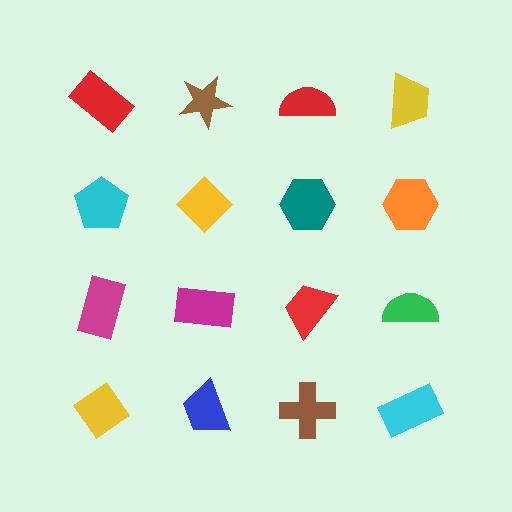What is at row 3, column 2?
A magenta rectangle.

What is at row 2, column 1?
A cyan pentagon.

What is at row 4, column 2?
A blue trapezoid.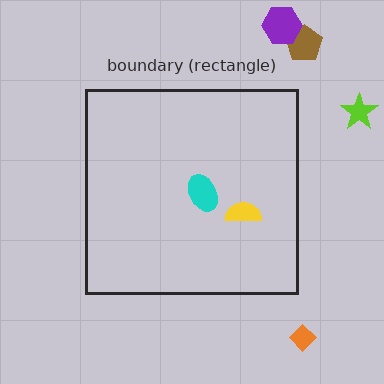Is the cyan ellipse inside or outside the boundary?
Inside.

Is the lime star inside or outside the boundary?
Outside.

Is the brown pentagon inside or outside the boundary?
Outside.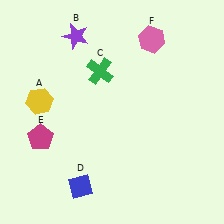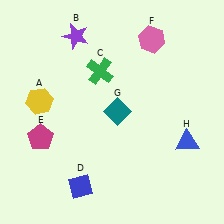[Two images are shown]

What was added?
A teal diamond (G), a blue triangle (H) were added in Image 2.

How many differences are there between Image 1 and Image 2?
There are 2 differences between the two images.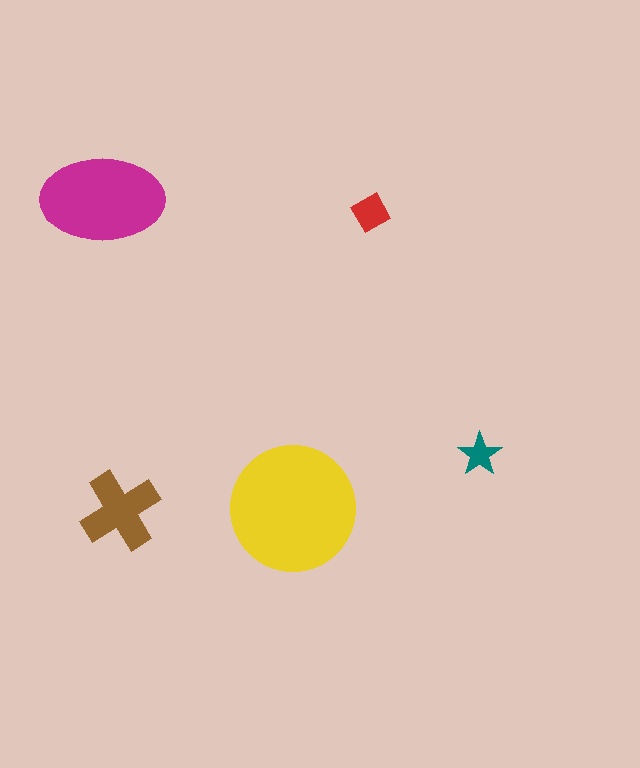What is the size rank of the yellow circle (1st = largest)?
1st.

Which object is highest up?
The magenta ellipse is topmost.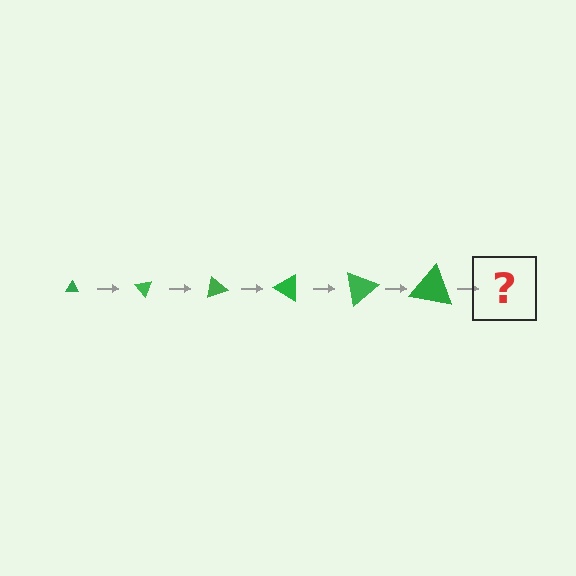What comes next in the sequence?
The next element should be a triangle, larger than the previous one and rotated 300 degrees from the start.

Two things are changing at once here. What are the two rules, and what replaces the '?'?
The two rules are that the triangle grows larger each step and it rotates 50 degrees each step. The '?' should be a triangle, larger than the previous one and rotated 300 degrees from the start.